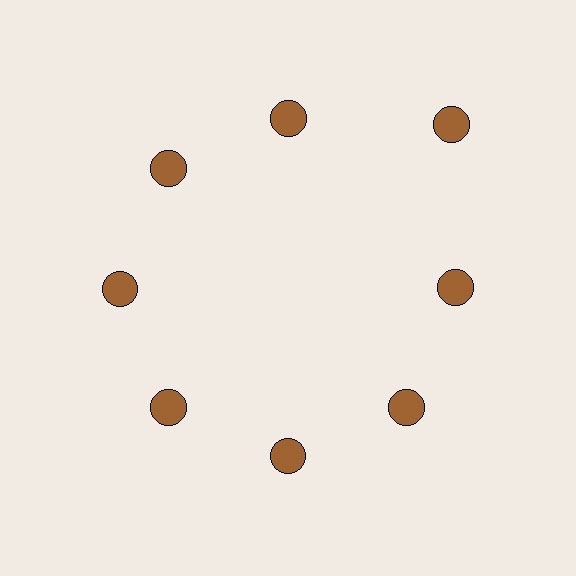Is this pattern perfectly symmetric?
No. The 8 brown circles are arranged in a ring, but one element near the 2 o'clock position is pushed outward from the center, breaking the 8-fold rotational symmetry.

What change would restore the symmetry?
The symmetry would be restored by moving it inward, back onto the ring so that all 8 circles sit at equal angles and equal distance from the center.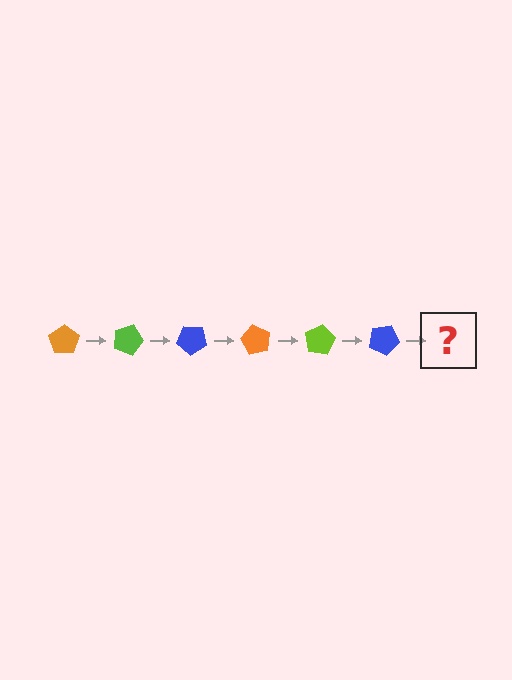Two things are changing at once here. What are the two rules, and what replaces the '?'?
The two rules are that it rotates 20 degrees each step and the color cycles through orange, lime, and blue. The '?' should be an orange pentagon, rotated 120 degrees from the start.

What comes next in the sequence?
The next element should be an orange pentagon, rotated 120 degrees from the start.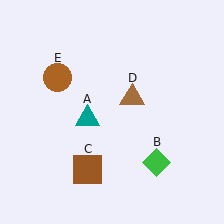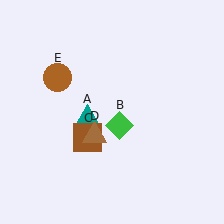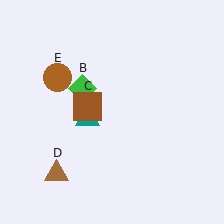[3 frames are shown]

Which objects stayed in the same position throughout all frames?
Teal triangle (object A) and brown circle (object E) remained stationary.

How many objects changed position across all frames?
3 objects changed position: green diamond (object B), brown square (object C), brown triangle (object D).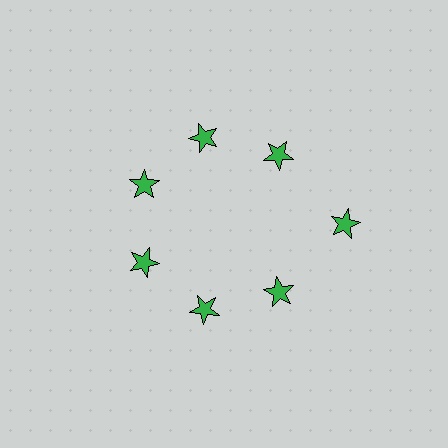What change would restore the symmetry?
The symmetry would be restored by moving it inward, back onto the ring so that all 7 stars sit at equal angles and equal distance from the center.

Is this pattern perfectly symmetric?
No. The 7 green stars are arranged in a ring, but one element near the 3 o'clock position is pushed outward from the center, breaking the 7-fold rotational symmetry.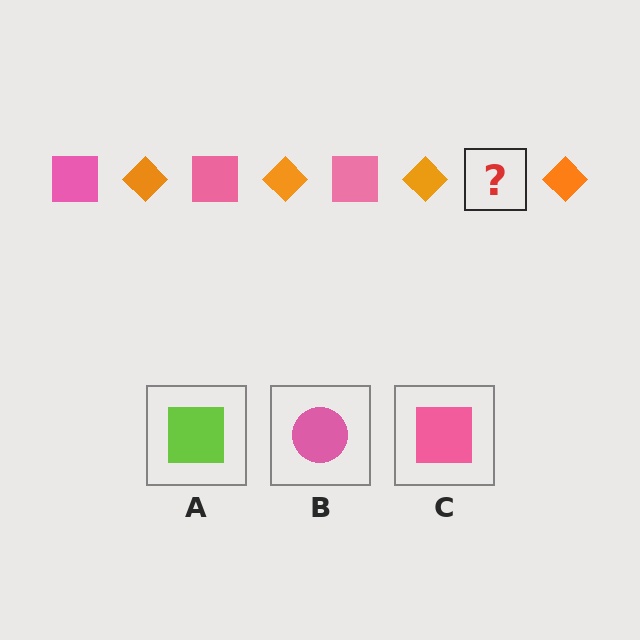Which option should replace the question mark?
Option C.